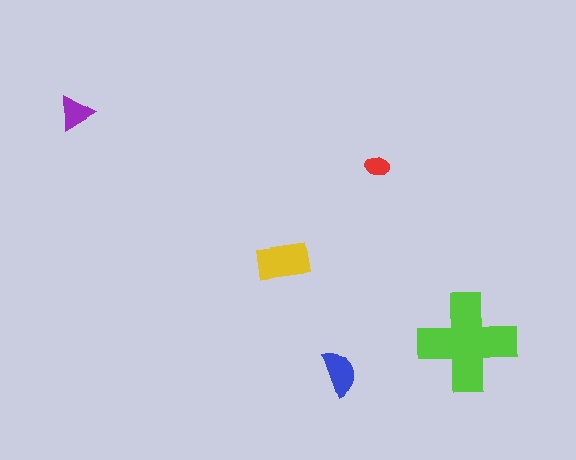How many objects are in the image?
There are 5 objects in the image.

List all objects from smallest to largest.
The red ellipse, the purple triangle, the blue semicircle, the yellow rectangle, the lime cross.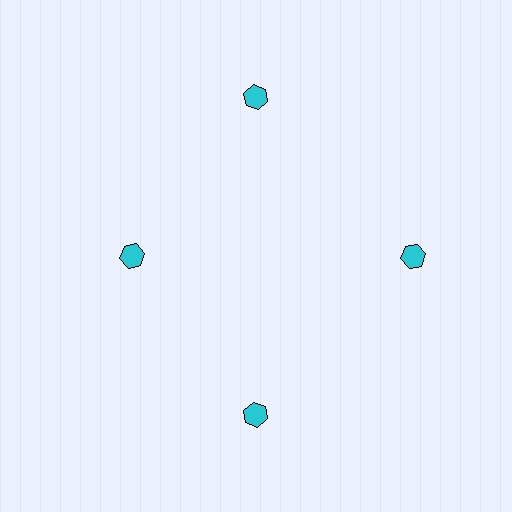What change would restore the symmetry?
The symmetry would be restored by moving it outward, back onto the ring so that all 4 hexagons sit at equal angles and equal distance from the center.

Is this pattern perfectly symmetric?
No. The 4 cyan hexagons are arranged in a ring, but one element near the 9 o'clock position is pulled inward toward the center, breaking the 4-fold rotational symmetry.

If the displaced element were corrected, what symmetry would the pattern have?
It would have 4-fold rotational symmetry — the pattern would map onto itself every 90 degrees.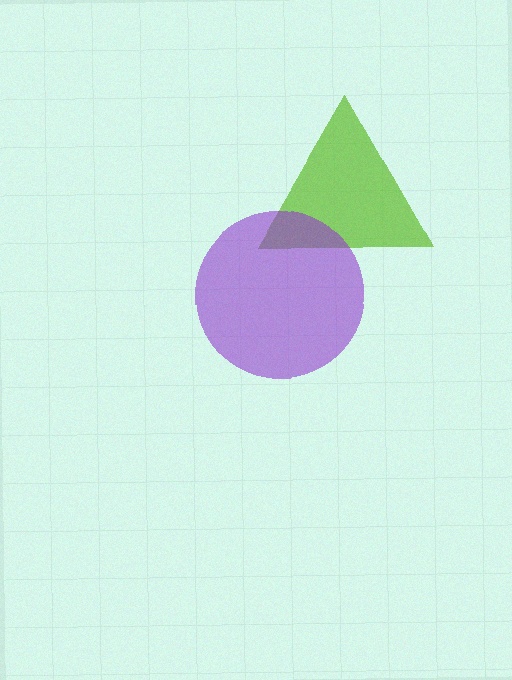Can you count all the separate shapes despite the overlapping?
Yes, there are 2 separate shapes.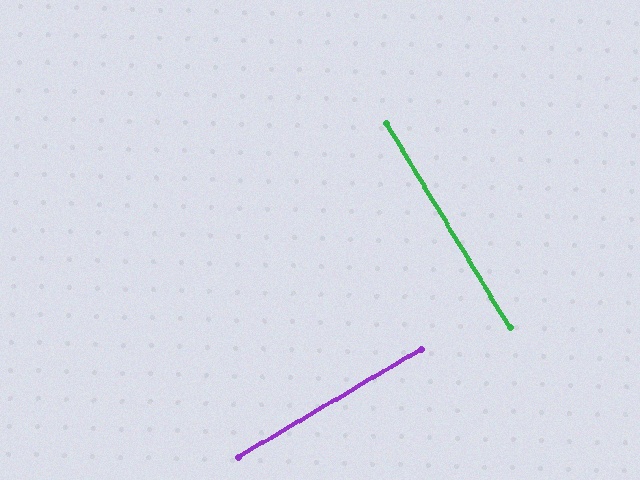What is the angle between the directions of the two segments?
Approximately 89 degrees.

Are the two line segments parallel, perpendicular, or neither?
Perpendicular — they meet at approximately 89°.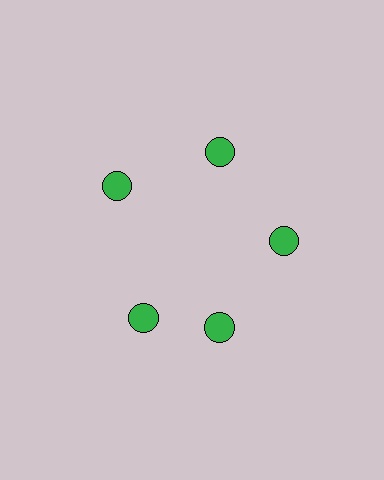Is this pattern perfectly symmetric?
No. The 5 green circles are arranged in a ring, but one element near the 8 o'clock position is rotated out of alignment along the ring, breaking the 5-fold rotational symmetry.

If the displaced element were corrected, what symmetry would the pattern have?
It would have 5-fold rotational symmetry — the pattern would map onto itself every 72 degrees.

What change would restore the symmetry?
The symmetry would be restored by rotating it back into even spacing with its neighbors so that all 5 circles sit at equal angles and equal distance from the center.